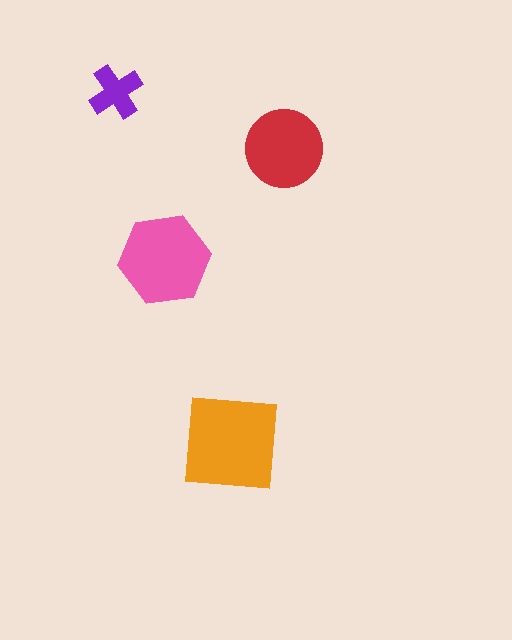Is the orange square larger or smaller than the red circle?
Larger.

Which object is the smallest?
The purple cross.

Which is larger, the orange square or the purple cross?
The orange square.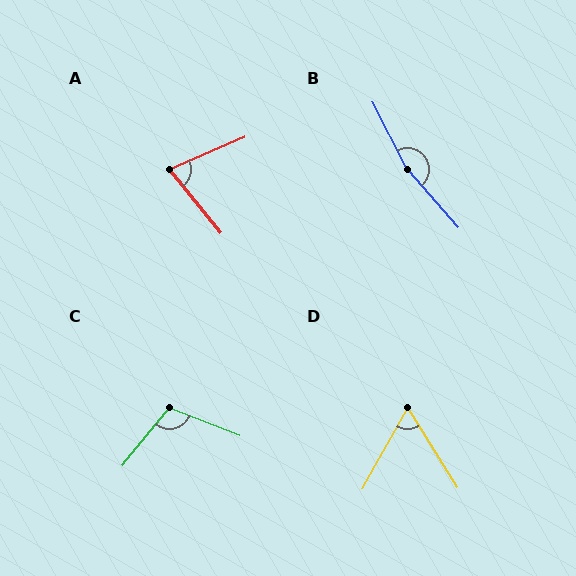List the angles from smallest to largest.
D (61°), A (74°), C (108°), B (165°).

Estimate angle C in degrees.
Approximately 108 degrees.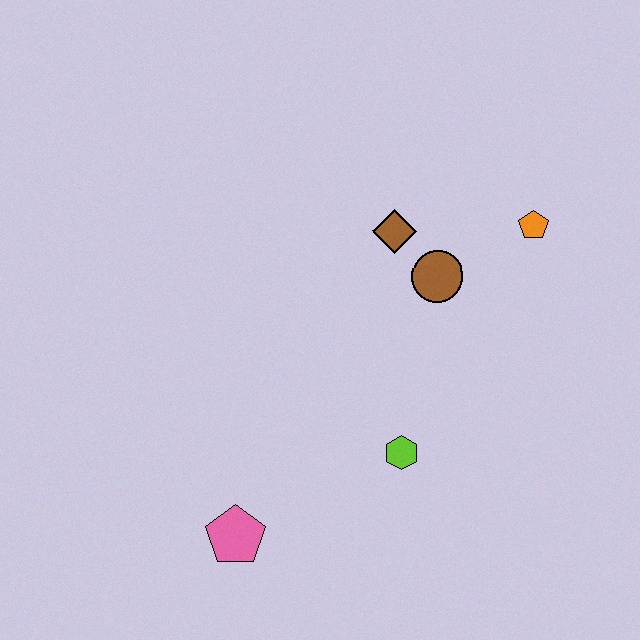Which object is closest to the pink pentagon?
The lime hexagon is closest to the pink pentagon.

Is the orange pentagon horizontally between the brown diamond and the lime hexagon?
No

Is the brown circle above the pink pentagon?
Yes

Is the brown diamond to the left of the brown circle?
Yes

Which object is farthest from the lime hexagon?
The orange pentagon is farthest from the lime hexagon.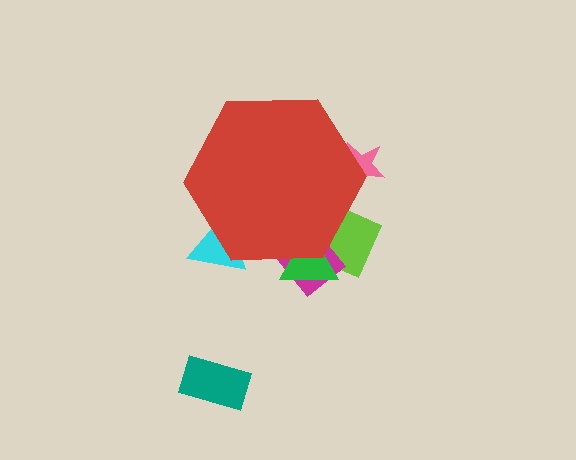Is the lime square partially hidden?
Yes, the lime square is partially hidden behind the red hexagon.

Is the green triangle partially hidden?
Yes, the green triangle is partially hidden behind the red hexagon.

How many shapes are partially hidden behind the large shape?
5 shapes are partially hidden.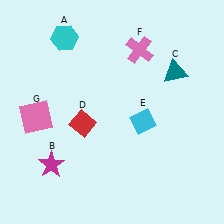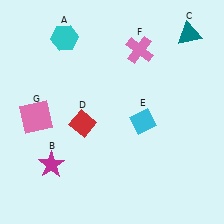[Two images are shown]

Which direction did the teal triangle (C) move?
The teal triangle (C) moved up.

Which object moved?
The teal triangle (C) moved up.